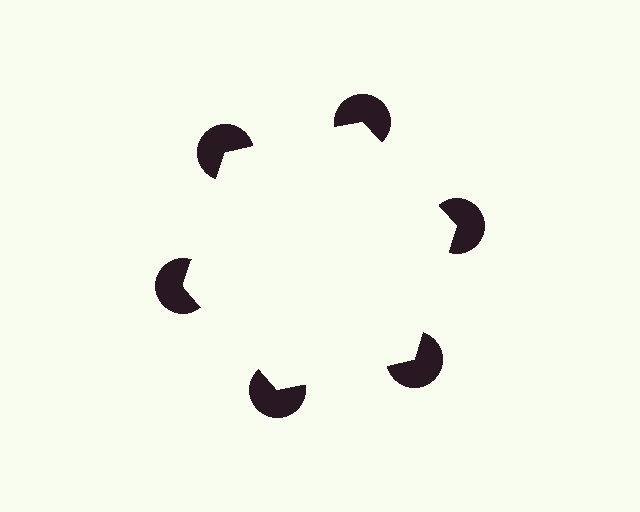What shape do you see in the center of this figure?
An illusory hexagon — its edges are inferred from the aligned wedge cuts in the pac-man discs, not physically drawn.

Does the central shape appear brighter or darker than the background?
It typically appears slightly brighter than the background, even though no actual brightness change is drawn.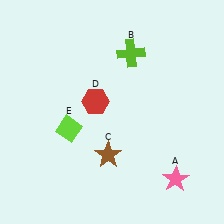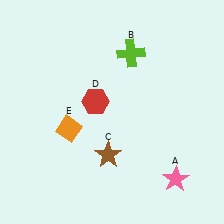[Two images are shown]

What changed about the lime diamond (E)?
In Image 1, E is lime. In Image 2, it changed to orange.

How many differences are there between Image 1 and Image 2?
There is 1 difference between the two images.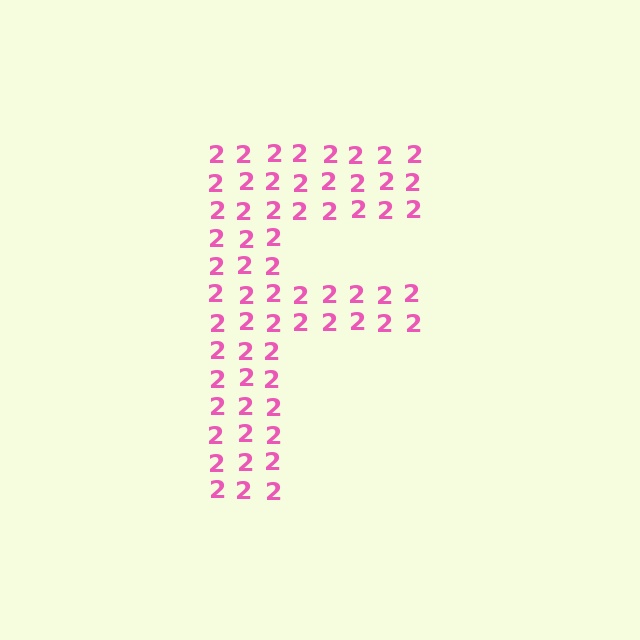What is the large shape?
The large shape is the letter F.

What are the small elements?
The small elements are digit 2's.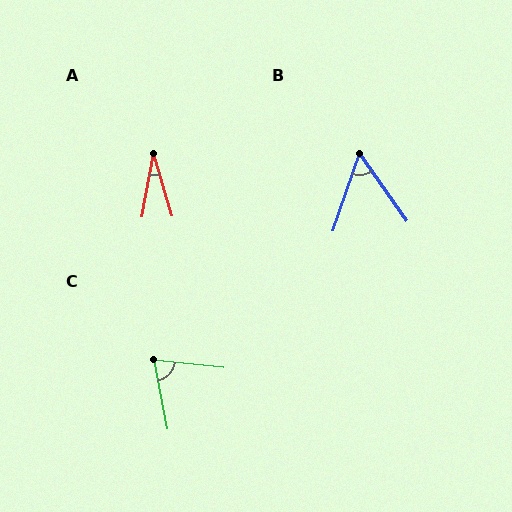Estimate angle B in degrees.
Approximately 54 degrees.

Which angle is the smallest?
A, at approximately 26 degrees.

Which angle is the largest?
C, at approximately 73 degrees.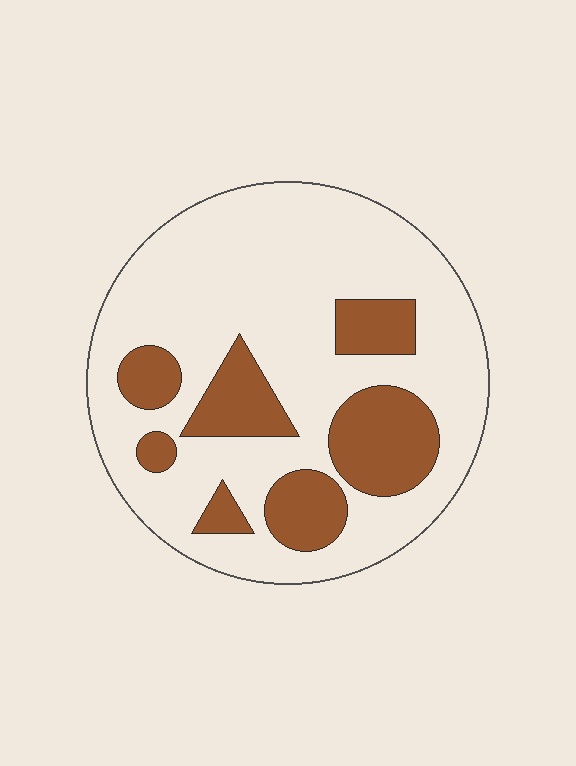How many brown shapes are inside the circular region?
7.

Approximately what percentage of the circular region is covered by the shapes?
Approximately 25%.